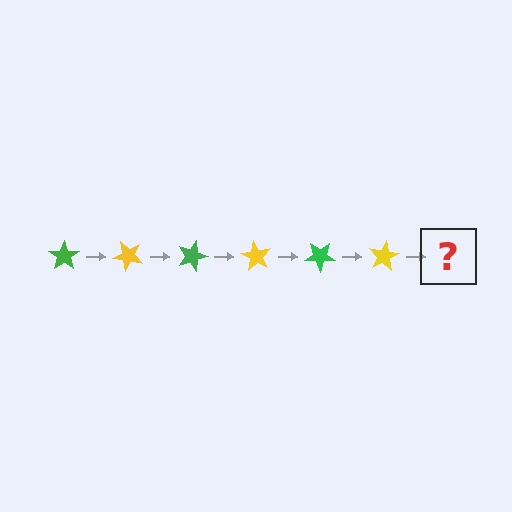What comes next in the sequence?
The next element should be a green star, rotated 270 degrees from the start.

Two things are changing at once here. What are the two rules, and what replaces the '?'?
The two rules are that it rotates 45 degrees each step and the color cycles through green and yellow. The '?' should be a green star, rotated 270 degrees from the start.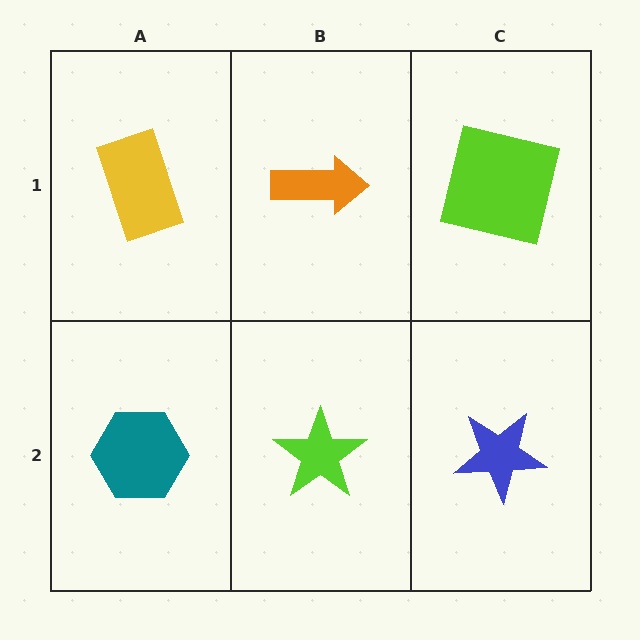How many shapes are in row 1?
3 shapes.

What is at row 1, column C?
A lime square.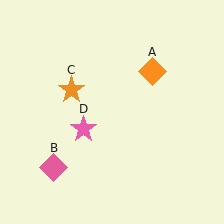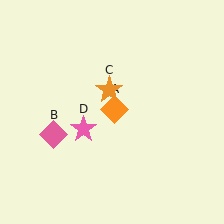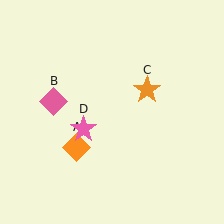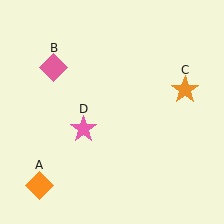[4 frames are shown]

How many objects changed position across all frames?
3 objects changed position: orange diamond (object A), pink diamond (object B), orange star (object C).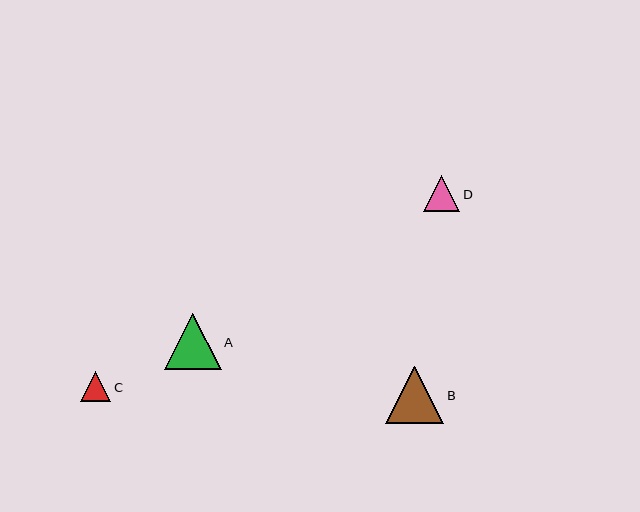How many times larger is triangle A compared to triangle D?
Triangle A is approximately 1.6 times the size of triangle D.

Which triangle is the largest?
Triangle B is the largest with a size of approximately 58 pixels.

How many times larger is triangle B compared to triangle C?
Triangle B is approximately 1.9 times the size of triangle C.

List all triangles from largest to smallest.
From largest to smallest: B, A, D, C.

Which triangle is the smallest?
Triangle C is the smallest with a size of approximately 30 pixels.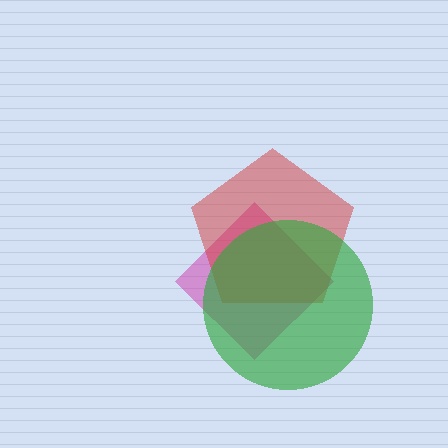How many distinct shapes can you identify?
There are 3 distinct shapes: a magenta diamond, a red pentagon, a green circle.